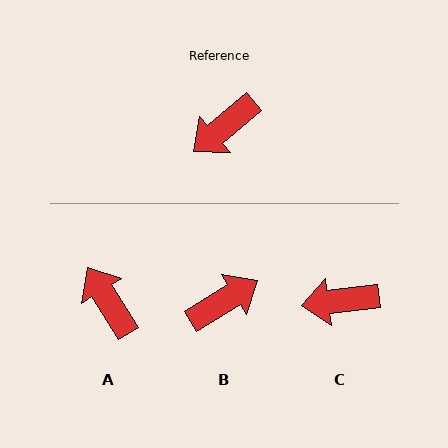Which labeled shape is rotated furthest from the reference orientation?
B, about 172 degrees away.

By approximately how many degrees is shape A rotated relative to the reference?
Approximately 98 degrees clockwise.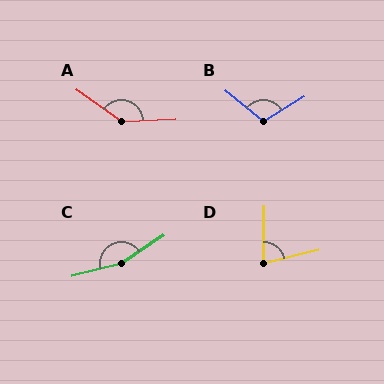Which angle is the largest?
C, at approximately 161 degrees.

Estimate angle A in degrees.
Approximately 142 degrees.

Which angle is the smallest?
D, at approximately 76 degrees.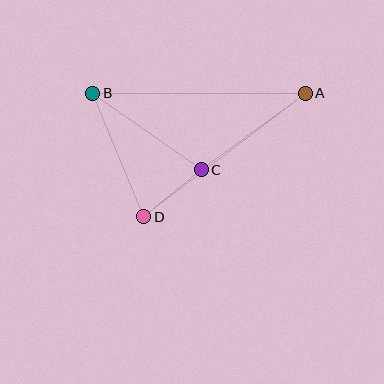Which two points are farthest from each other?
Points A and B are farthest from each other.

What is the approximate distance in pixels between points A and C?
The distance between A and C is approximately 129 pixels.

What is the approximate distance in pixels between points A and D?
The distance between A and D is approximately 203 pixels.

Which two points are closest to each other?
Points C and D are closest to each other.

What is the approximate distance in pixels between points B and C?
The distance between B and C is approximately 133 pixels.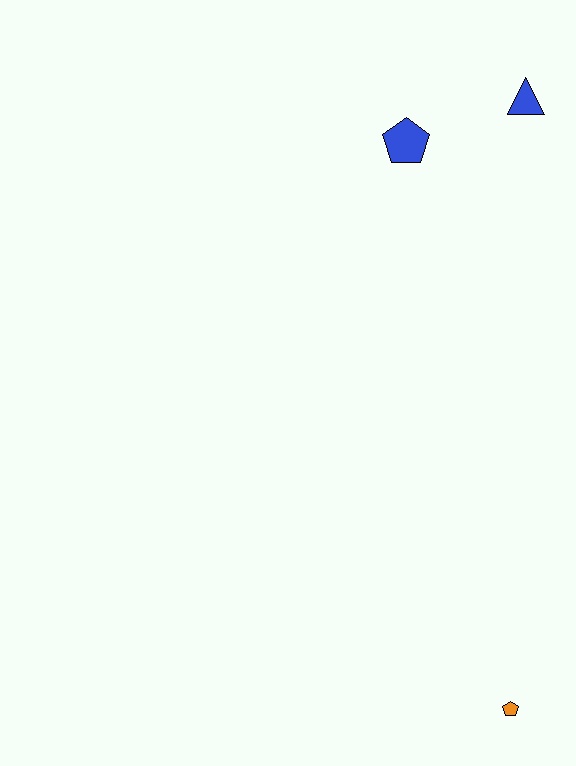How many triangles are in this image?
There is 1 triangle.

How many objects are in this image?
There are 3 objects.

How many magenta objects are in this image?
There are no magenta objects.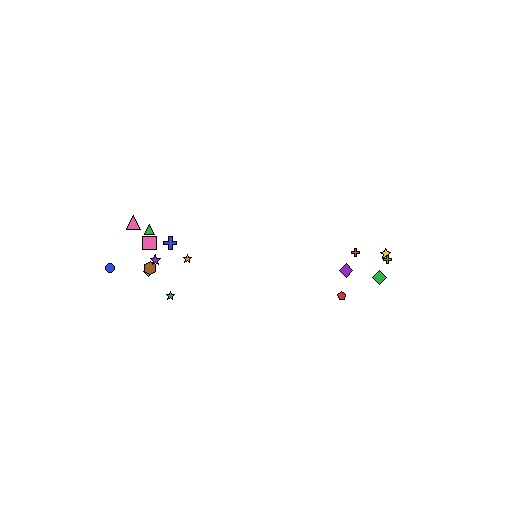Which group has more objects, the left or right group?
The left group.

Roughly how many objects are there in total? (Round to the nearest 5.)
Roughly 15 objects in total.